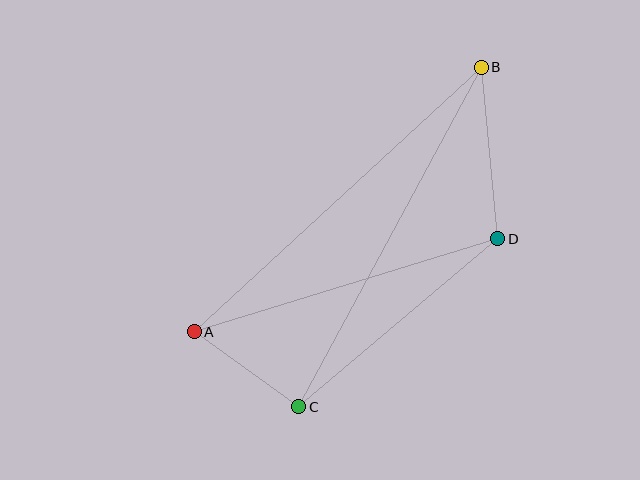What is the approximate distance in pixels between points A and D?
The distance between A and D is approximately 317 pixels.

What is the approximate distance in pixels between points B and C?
The distance between B and C is approximately 385 pixels.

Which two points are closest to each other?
Points A and C are closest to each other.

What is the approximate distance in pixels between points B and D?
The distance between B and D is approximately 173 pixels.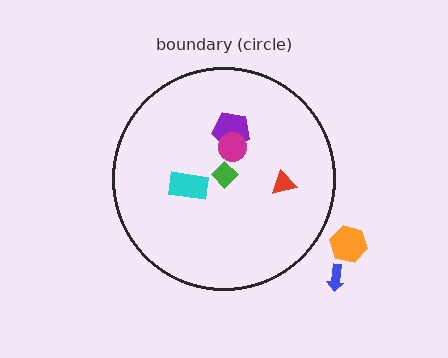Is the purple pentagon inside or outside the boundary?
Inside.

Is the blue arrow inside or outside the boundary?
Outside.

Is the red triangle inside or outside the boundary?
Inside.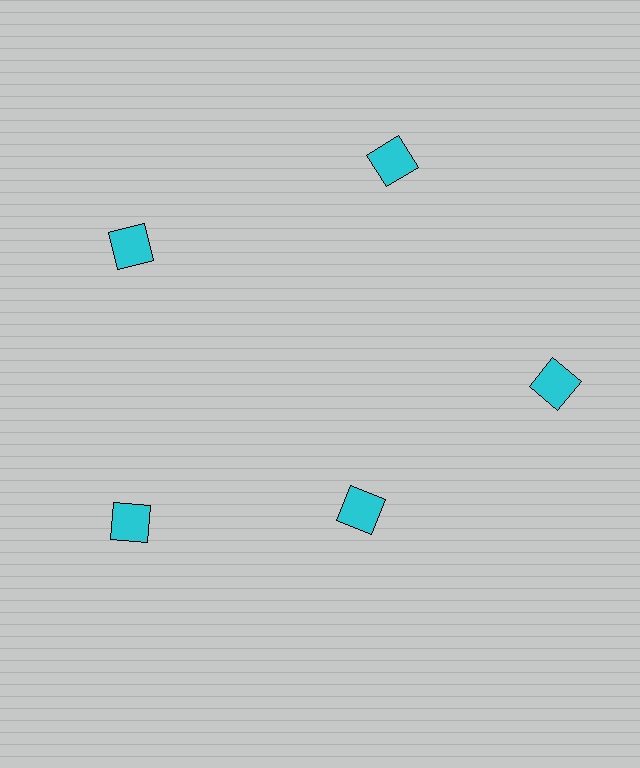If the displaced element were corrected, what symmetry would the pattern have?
It would have 5-fold rotational symmetry — the pattern would map onto itself every 72 degrees.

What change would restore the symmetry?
The symmetry would be restored by moving it outward, back onto the ring so that all 5 squares sit at equal angles and equal distance from the center.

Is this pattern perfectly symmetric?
No. The 5 cyan squares are arranged in a ring, but one element near the 5 o'clock position is pulled inward toward the center, breaking the 5-fold rotational symmetry.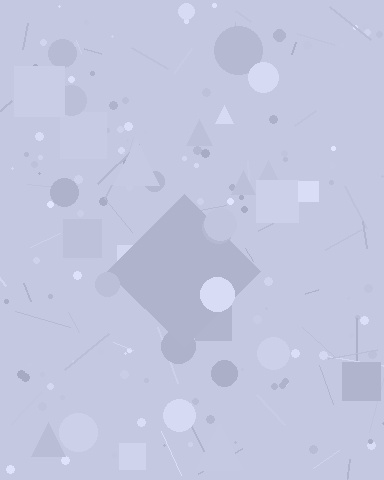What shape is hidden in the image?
A diamond is hidden in the image.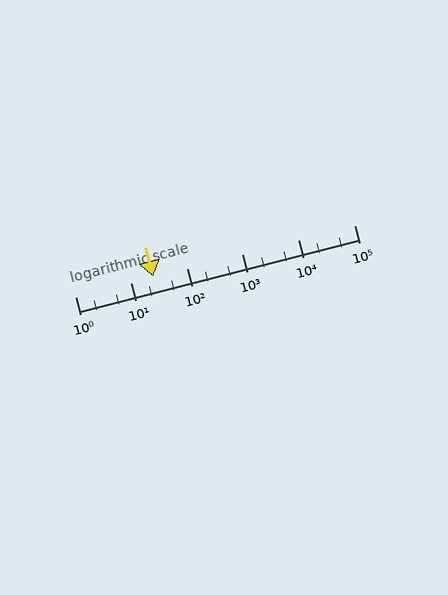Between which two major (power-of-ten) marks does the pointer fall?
The pointer is between 10 and 100.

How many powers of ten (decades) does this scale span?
The scale spans 5 decades, from 1 to 100000.